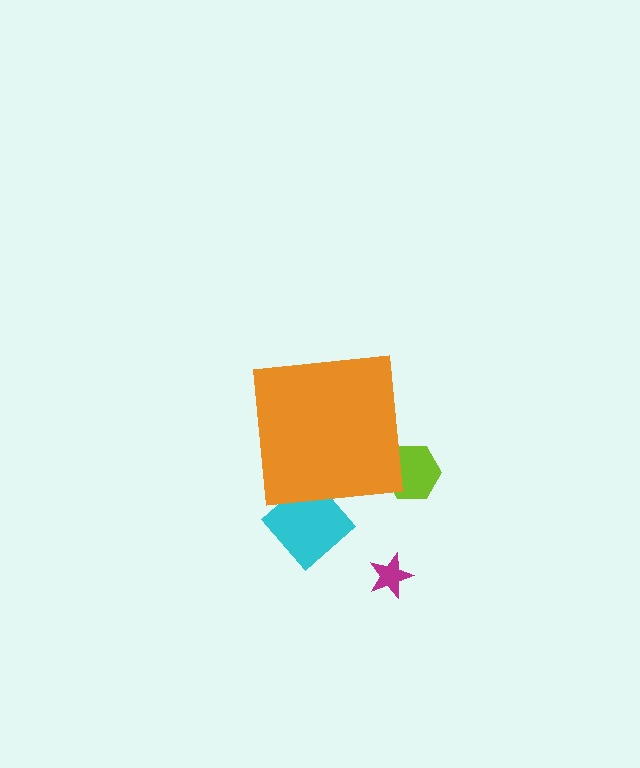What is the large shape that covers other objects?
An orange square.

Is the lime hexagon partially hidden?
Yes, the lime hexagon is partially hidden behind the orange square.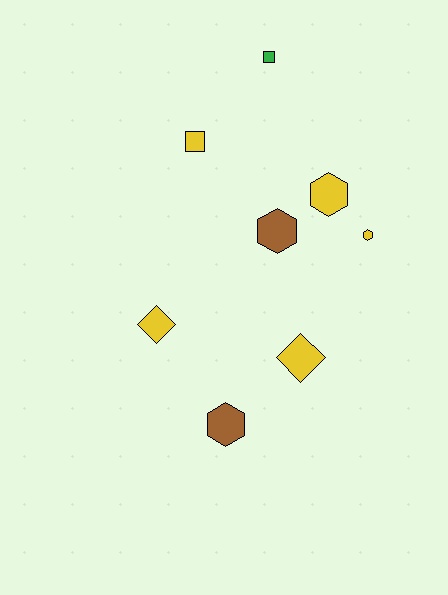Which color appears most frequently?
Yellow, with 5 objects.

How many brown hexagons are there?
There are 2 brown hexagons.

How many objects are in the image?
There are 8 objects.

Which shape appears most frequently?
Hexagon, with 4 objects.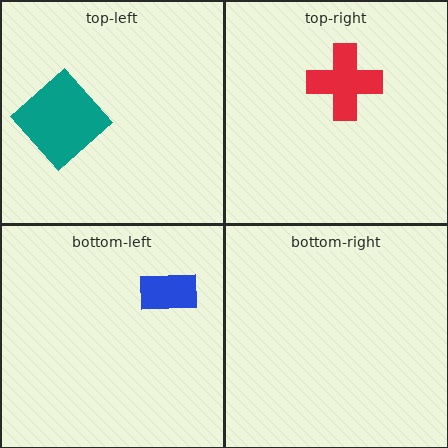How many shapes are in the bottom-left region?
1.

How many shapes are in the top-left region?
1.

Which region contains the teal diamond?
The top-left region.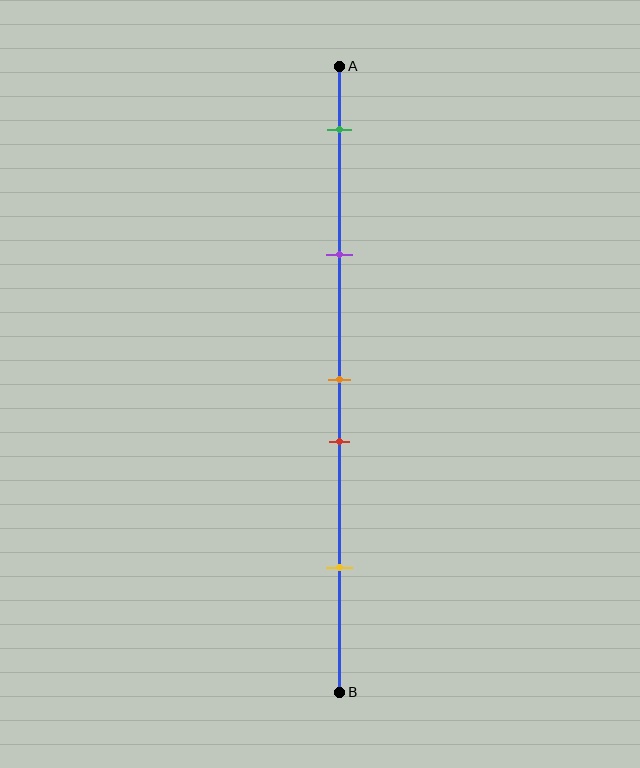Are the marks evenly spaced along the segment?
No, the marks are not evenly spaced.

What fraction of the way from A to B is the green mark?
The green mark is approximately 10% (0.1) of the way from A to B.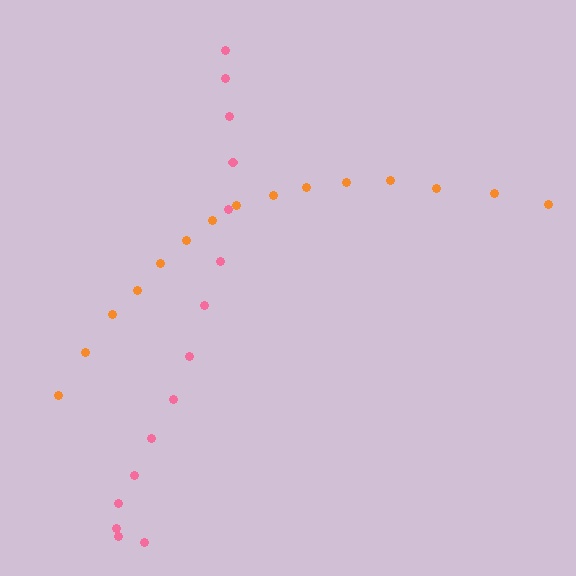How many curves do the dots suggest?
There are 2 distinct paths.